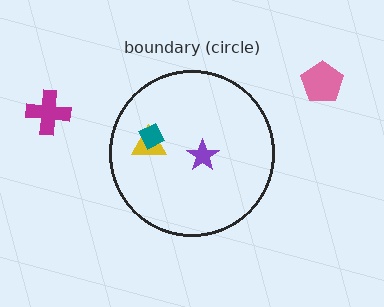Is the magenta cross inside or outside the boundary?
Outside.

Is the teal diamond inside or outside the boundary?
Inside.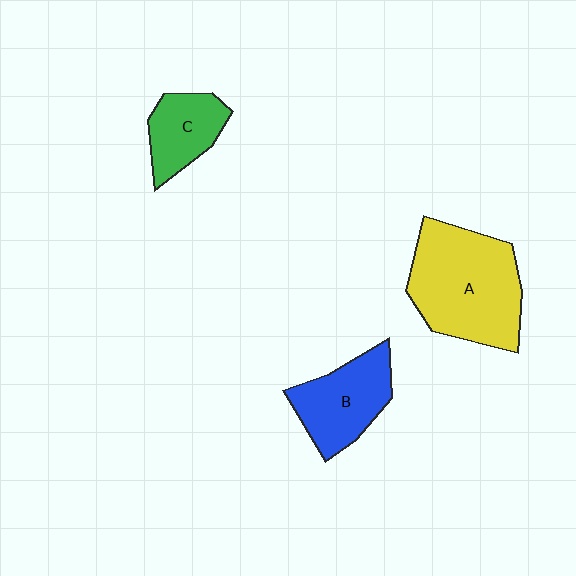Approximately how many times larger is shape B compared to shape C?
Approximately 1.4 times.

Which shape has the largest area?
Shape A (yellow).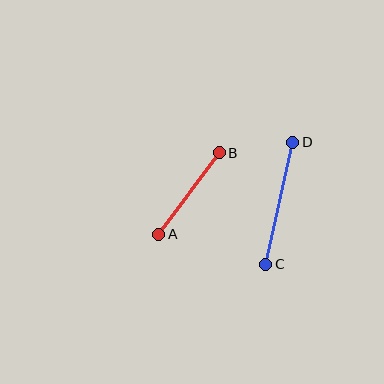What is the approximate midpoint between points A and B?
The midpoint is at approximately (189, 193) pixels.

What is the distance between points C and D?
The distance is approximately 125 pixels.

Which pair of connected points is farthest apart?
Points C and D are farthest apart.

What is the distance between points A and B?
The distance is approximately 101 pixels.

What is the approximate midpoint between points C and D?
The midpoint is at approximately (279, 203) pixels.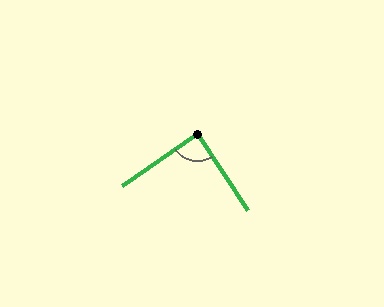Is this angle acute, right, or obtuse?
It is approximately a right angle.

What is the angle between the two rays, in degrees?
Approximately 89 degrees.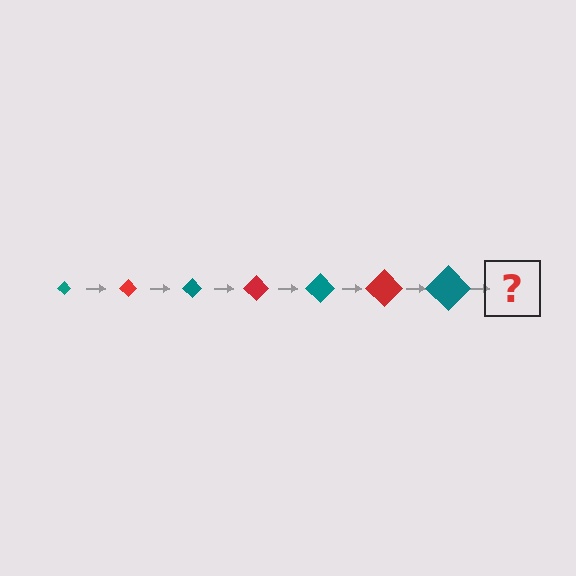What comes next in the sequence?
The next element should be a red diamond, larger than the previous one.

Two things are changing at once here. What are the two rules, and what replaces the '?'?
The two rules are that the diamond grows larger each step and the color cycles through teal and red. The '?' should be a red diamond, larger than the previous one.